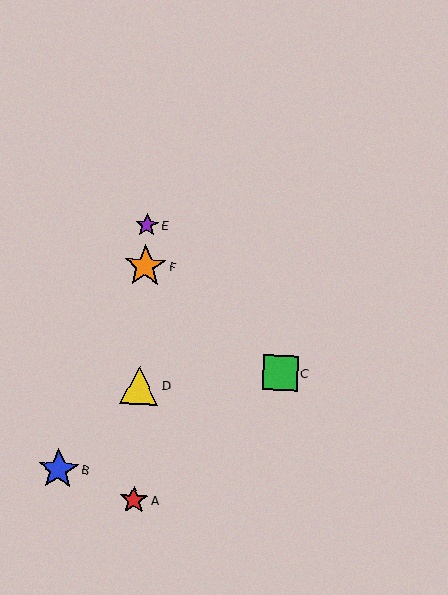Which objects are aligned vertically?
Objects A, D, E, F are aligned vertically.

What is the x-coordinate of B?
Object B is at x≈58.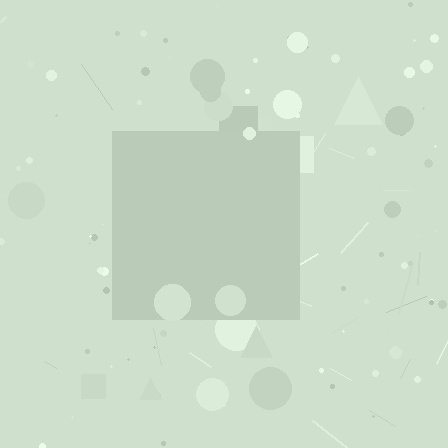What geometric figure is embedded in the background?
A square is embedded in the background.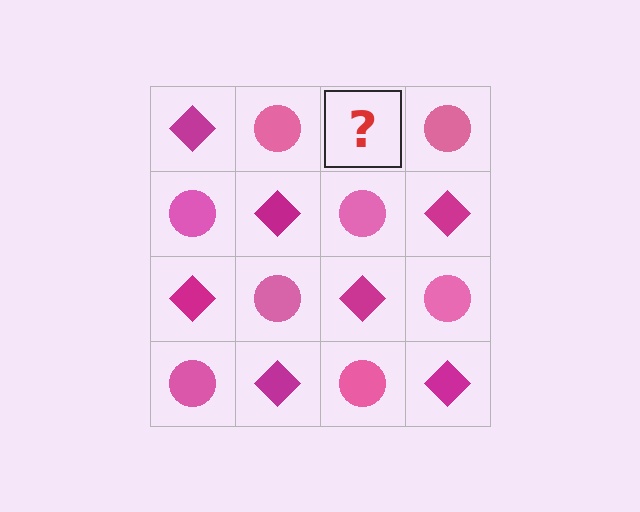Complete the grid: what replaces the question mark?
The question mark should be replaced with a magenta diamond.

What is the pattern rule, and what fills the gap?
The rule is that it alternates magenta diamond and pink circle in a checkerboard pattern. The gap should be filled with a magenta diamond.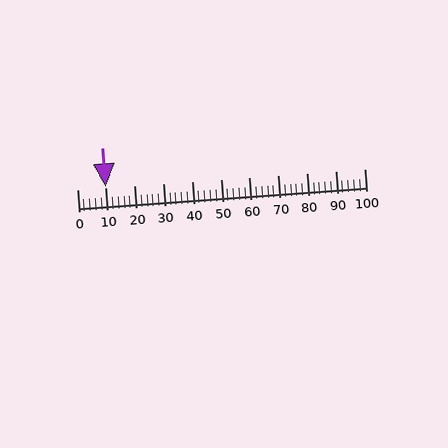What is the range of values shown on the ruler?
The ruler shows values from 0 to 100.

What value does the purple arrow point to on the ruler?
The purple arrow points to approximately 10.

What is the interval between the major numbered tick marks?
The major tick marks are spaced 10 units apart.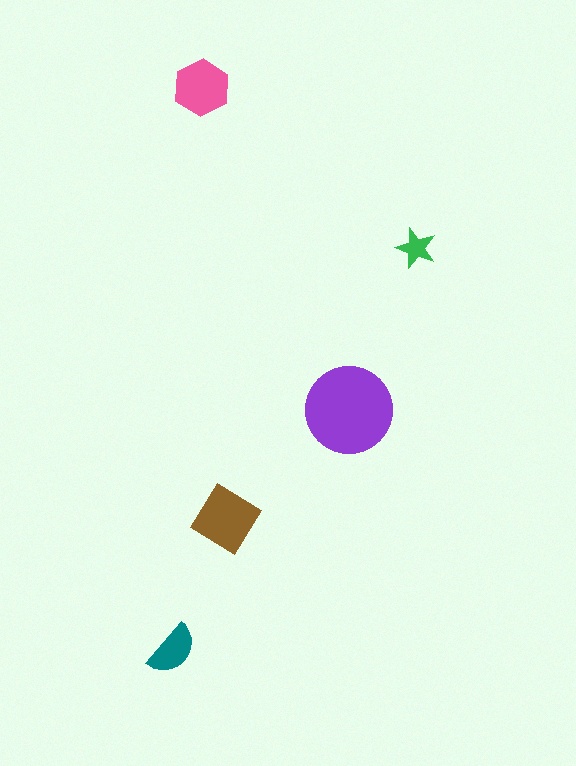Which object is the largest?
The purple circle.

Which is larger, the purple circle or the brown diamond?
The purple circle.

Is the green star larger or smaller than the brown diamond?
Smaller.